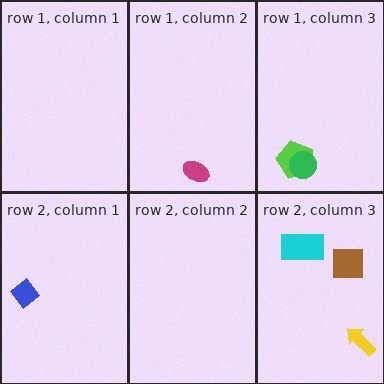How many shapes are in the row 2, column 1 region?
1.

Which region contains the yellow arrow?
The row 2, column 3 region.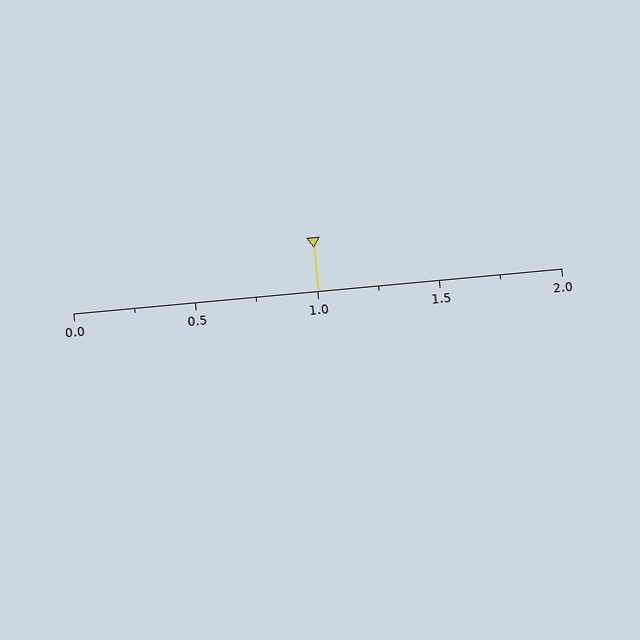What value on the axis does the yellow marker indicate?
The marker indicates approximately 1.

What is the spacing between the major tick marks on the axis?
The major ticks are spaced 0.5 apart.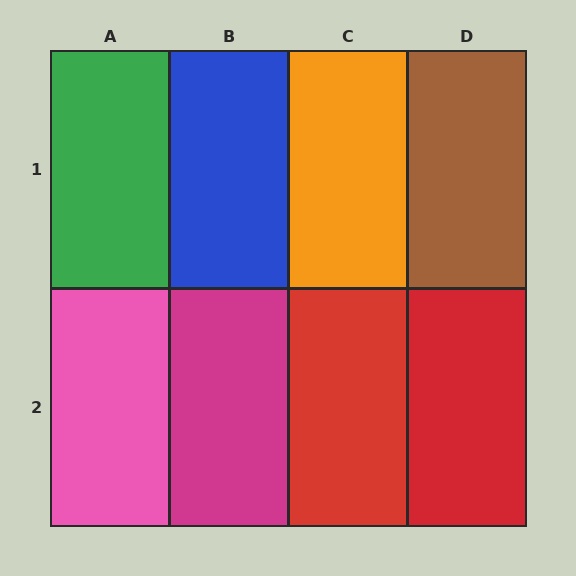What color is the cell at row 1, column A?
Green.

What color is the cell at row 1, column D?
Brown.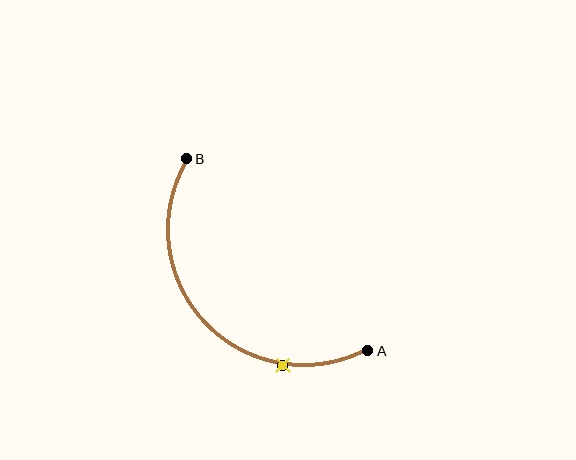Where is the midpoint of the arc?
The arc midpoint is the point on the curve farthest from the straight line joining A and B. It sits below and to the left of that line.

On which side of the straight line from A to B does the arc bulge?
The arc bulges below and to the left of the straight line connecting A and B.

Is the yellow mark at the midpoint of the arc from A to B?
No. The yellow mark lies on the arc but is closer to endpoint A. The arc midpoint would be at the point on the curve equidistant along the arc from both A and B.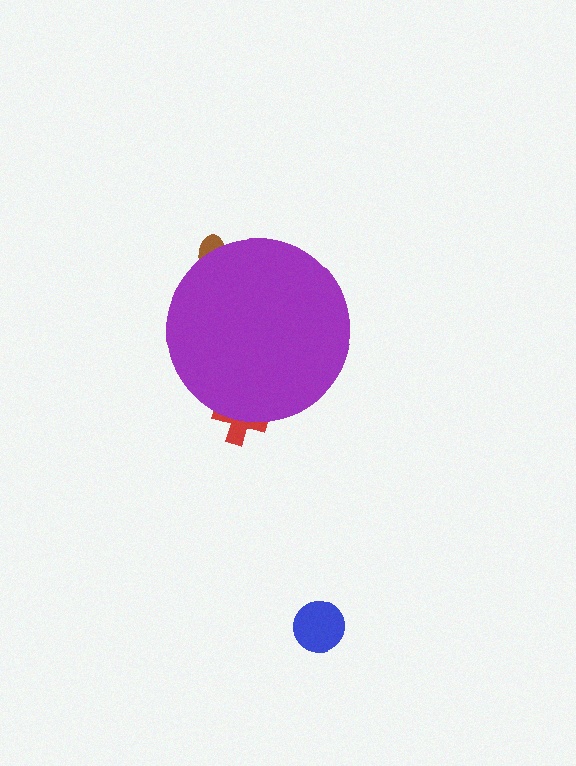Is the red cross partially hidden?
Yes, the red cross is partially hidden behind the purple circle.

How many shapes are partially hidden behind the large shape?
2 shapes are partially hidden.